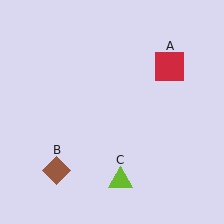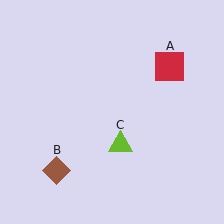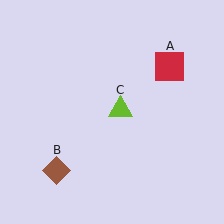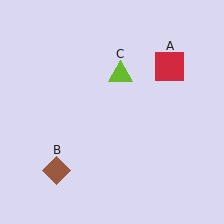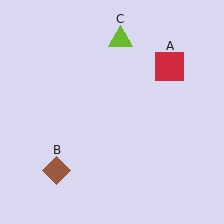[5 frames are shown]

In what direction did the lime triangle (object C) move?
The lime triangle (object C) moved up.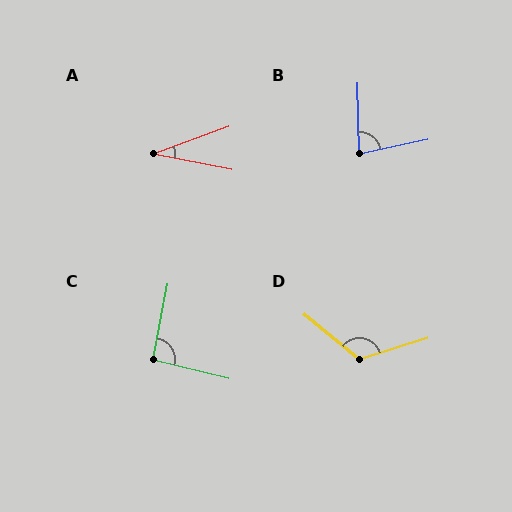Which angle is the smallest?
A, at approximately 31 degrees.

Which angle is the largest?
D, at approximately 123 degrees.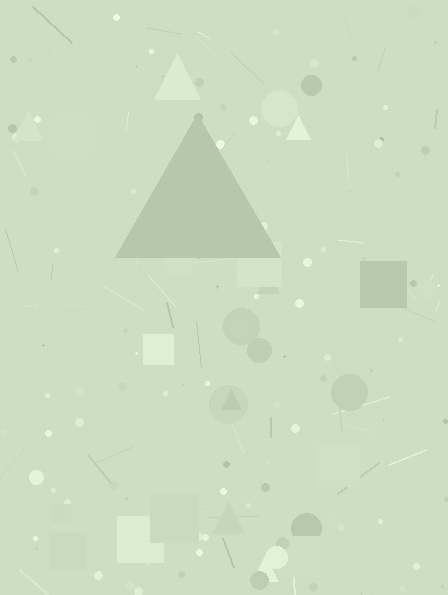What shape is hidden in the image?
A triangle is hidden in the image.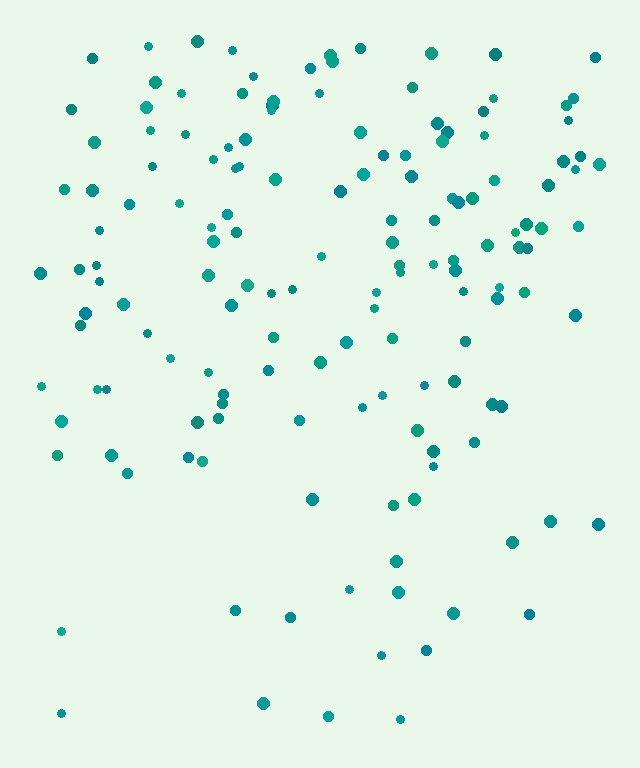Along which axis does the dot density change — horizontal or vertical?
Vertical.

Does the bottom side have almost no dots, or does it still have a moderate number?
Still a moderate number, just noticeably fewer than the top.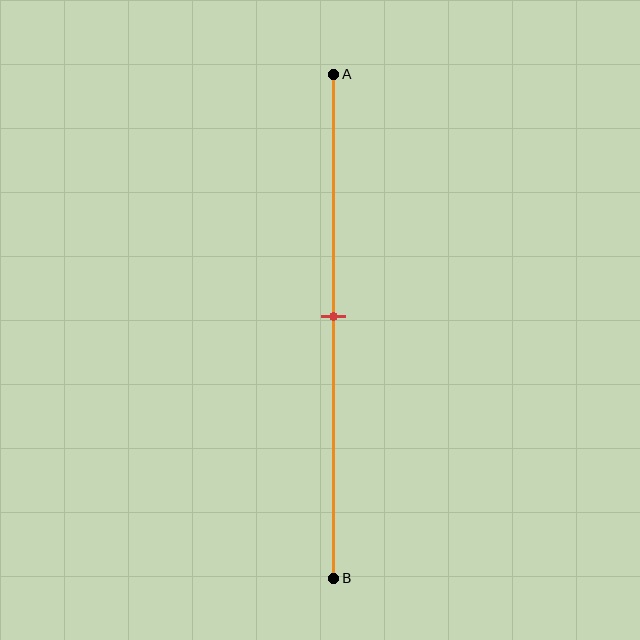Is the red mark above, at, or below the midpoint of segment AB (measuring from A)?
The red mark is approximately at the midpoint of segment AB.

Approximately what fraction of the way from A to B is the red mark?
The red mark is approximately 50% of the way from A to B.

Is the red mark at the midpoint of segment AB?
Yes, the mark is approximately at the midpoint.